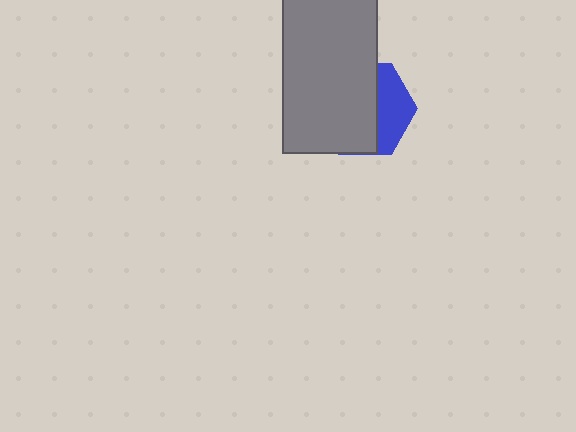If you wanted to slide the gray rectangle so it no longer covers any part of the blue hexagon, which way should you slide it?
Slide it left — that is the most direct way to separate the two shapes.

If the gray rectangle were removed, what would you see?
You would see the complete blue hexagon.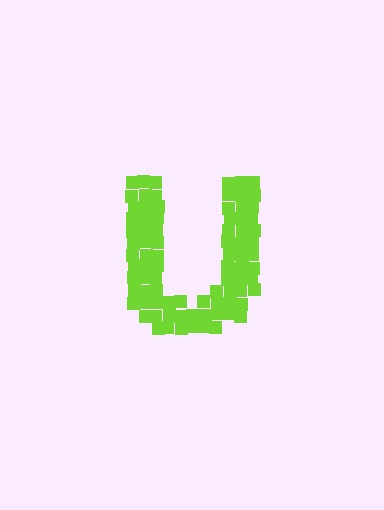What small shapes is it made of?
It is made of small squares.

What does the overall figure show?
The overall figure shows the letter U.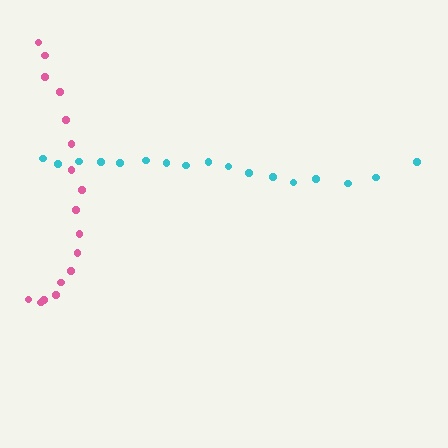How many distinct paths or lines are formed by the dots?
There are 2 distinct paths.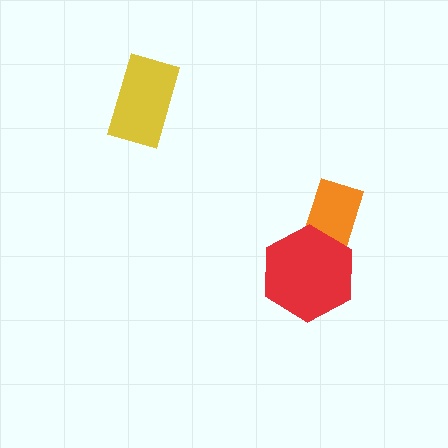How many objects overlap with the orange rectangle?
1 object overlaps with the orange rectangle.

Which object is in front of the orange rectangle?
The red hexagon is in front of the orange rectangle.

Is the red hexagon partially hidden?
No, no other shape covers it.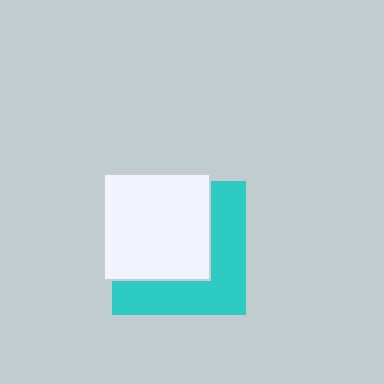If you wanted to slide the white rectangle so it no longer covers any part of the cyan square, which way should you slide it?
Slide it toward the upper-left — that is the most direct way to separate the two shapes.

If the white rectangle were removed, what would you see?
You would see the complete cyan square.